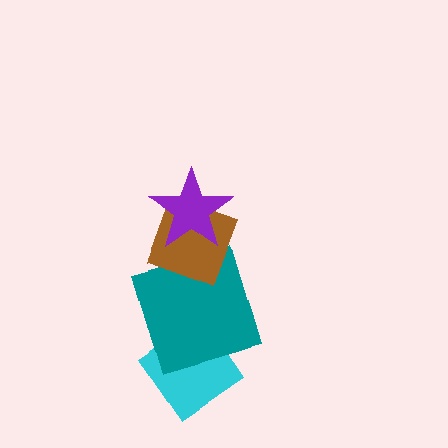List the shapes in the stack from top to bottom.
From top to bottom: the purple star, the brown diamond, the teal square, the cyan diamond.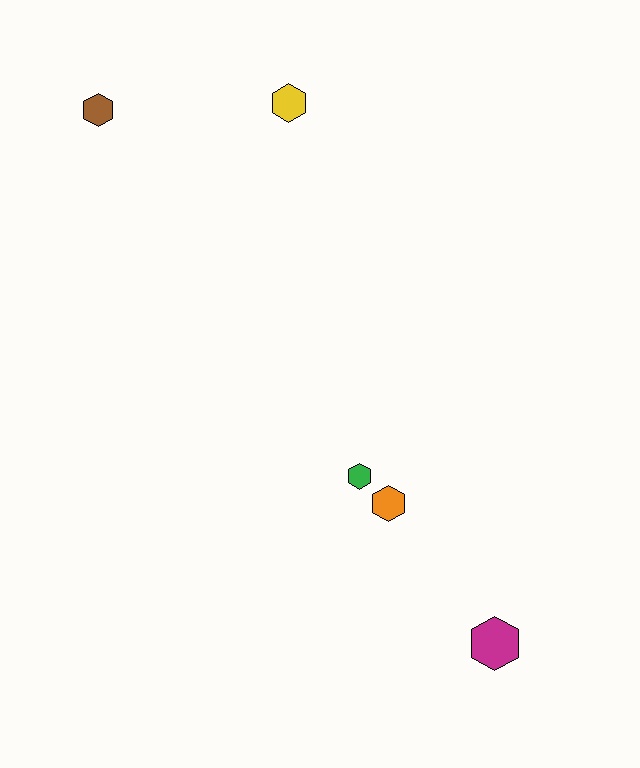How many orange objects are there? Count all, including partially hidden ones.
There is 1 orange object.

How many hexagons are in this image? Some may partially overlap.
There are 5 hexagons.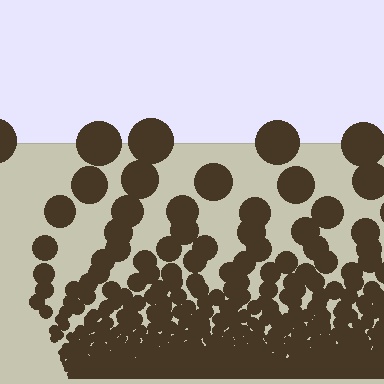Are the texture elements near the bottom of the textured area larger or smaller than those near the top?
Smaller. The gradient is inverted — elements near the bottom are smaller and denser.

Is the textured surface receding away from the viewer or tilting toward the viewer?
The surface appears to tilt toward the viewer. Texture elements get larger and sparser toward the top.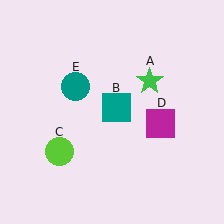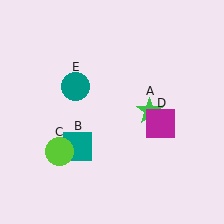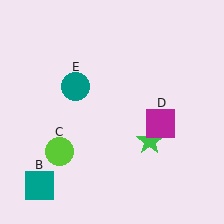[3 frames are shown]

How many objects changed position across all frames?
2 objects changed position: green star (object A), teal square (object B).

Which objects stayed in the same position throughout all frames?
Lime circle (object C) and magenta square (object D) and teal circle (object E) remained stationary.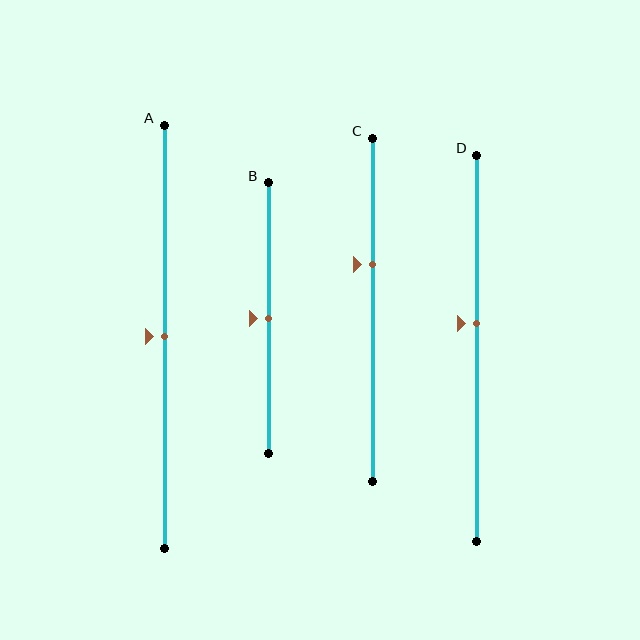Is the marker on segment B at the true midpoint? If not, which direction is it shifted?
Yes, the marker on segment B is at the true midpoint.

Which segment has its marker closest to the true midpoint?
Segment A has its marker closest to the true midpoint.